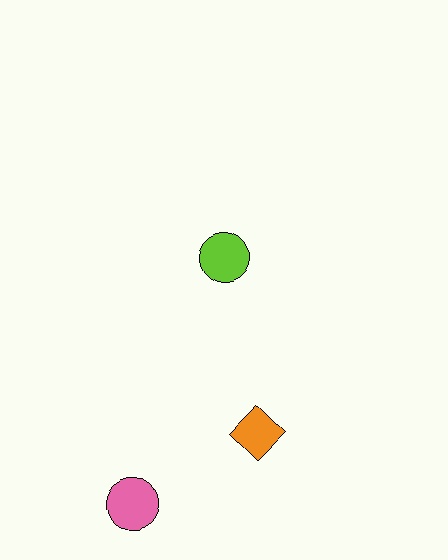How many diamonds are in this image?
There is 1 diamond.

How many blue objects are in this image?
There are no blue objects.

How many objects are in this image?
There are 3 objects.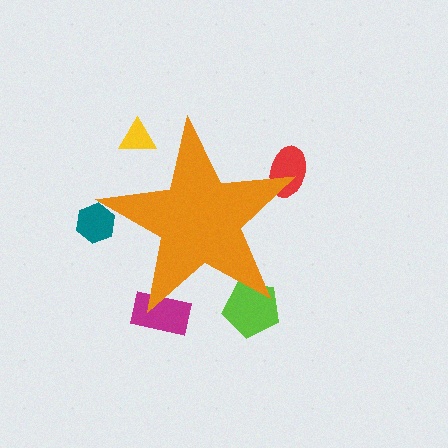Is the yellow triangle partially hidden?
Yes, the yellow triangle is partially hidden behind the orange star.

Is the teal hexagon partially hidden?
Yes, the teal hexagon is partially hidden behind the orange star.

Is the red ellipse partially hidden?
Yes, the red ellipse is partially hidden behind the orange star.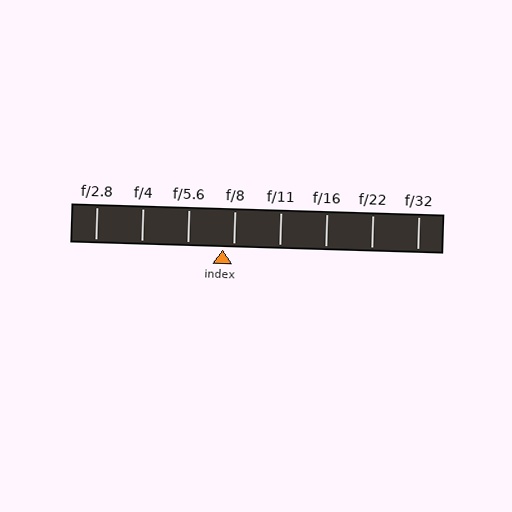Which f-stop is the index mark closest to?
The index mark is closest to f/8.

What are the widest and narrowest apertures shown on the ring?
The widest aperture shown is f/2.8 and the narrowest is f/32.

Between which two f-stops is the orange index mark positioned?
The index mark is between f/5.6 and f/8.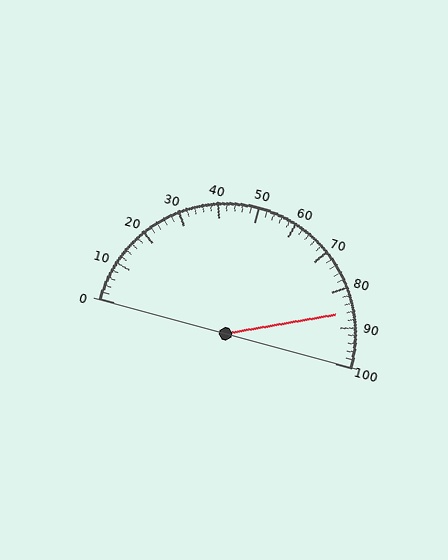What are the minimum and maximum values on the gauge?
The gauge ranges from 0 to 100.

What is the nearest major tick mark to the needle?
The nearest major tick mark is 90.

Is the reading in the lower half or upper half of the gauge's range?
The reading is in the upper half of the range (0 to 100).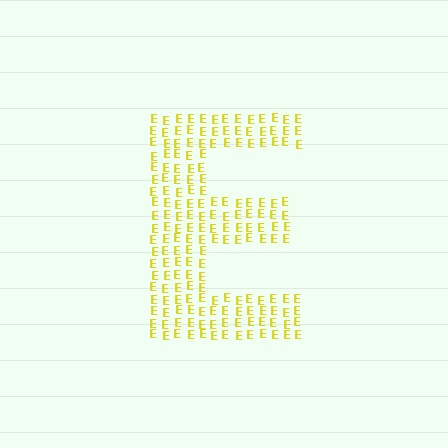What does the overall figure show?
The overall figure shows the letter E.